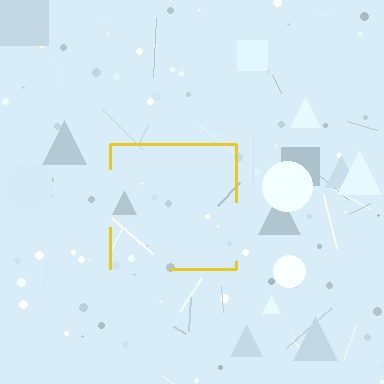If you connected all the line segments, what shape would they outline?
They would outline a square.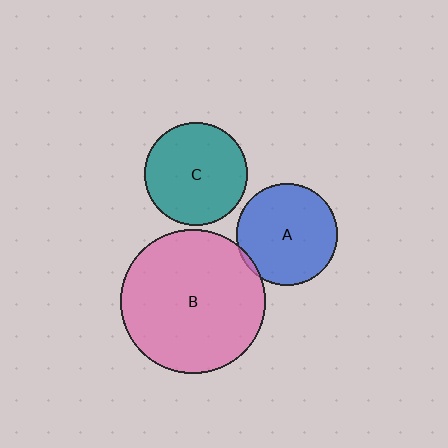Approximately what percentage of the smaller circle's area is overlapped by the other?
Approximately 5%.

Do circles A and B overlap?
Yes.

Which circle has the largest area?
Circle B (pink).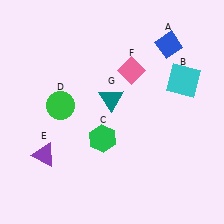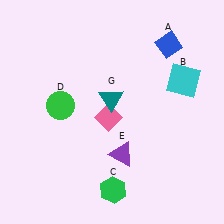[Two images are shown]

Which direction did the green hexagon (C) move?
The green hexagon (C) moved down.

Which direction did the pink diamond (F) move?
The pink diamond (F) moved down.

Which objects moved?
The objects that moved are: the green hexagon (C), the purple triangle (E), the pink diamond (F).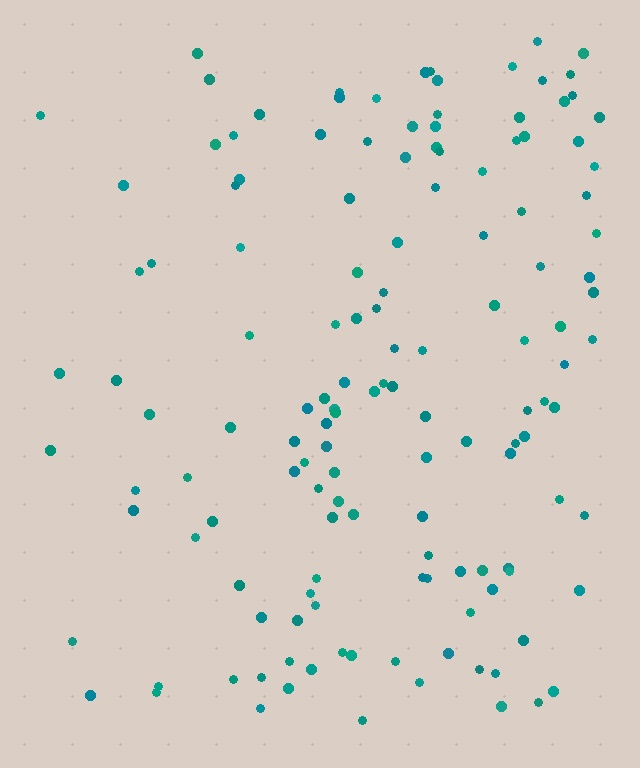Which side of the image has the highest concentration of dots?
The right.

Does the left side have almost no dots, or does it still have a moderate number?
Still a moderate number, just noticeably fewer than the right.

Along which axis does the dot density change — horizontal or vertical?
Horizontal.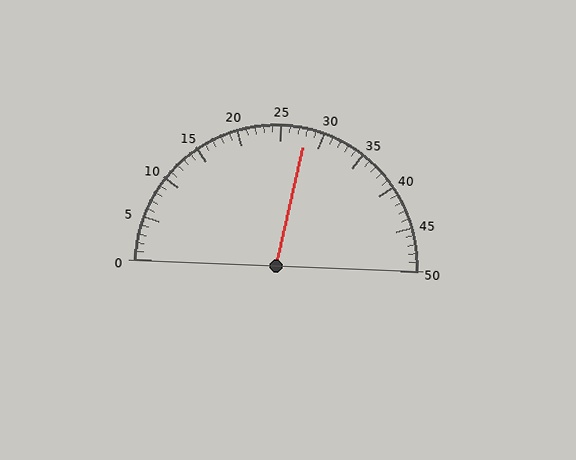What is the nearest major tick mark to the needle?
The nearest major tick mark is 30.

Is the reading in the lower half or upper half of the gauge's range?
The reading is in the upper half of the range (0 to 50).